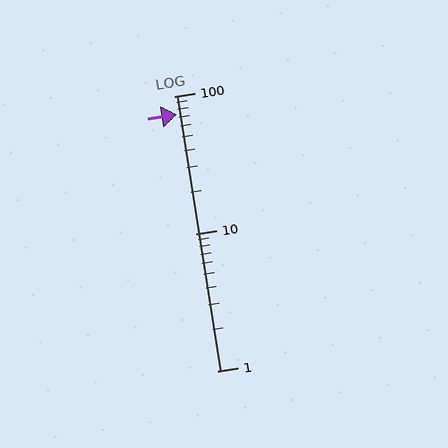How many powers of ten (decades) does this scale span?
The scale spans 2 decades, from 1 to 100.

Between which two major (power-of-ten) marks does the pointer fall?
The pointer is between 10 and 100.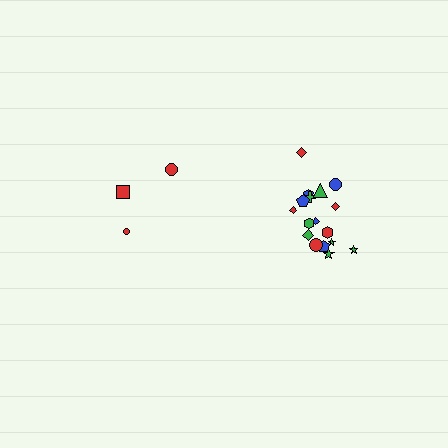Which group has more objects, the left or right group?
The right group.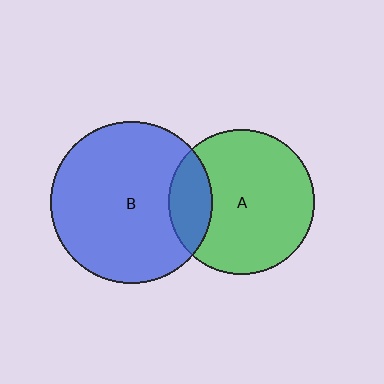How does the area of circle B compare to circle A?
Approximately 1.2 times.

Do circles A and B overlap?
Yes.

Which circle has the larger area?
Circle B (blue).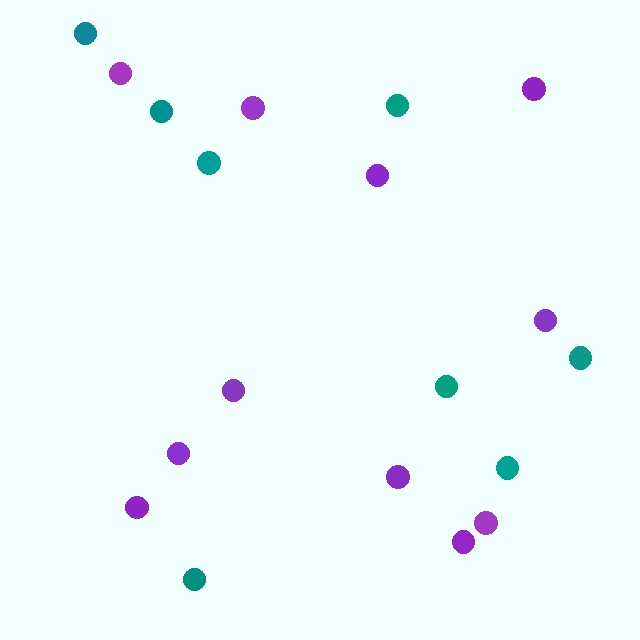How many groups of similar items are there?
There are 2 groups: one group of teal circles (8) and one group of purple circles (11).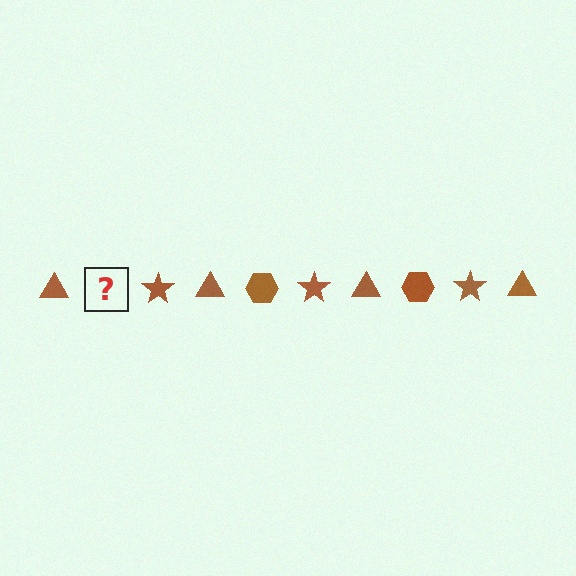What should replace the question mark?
The question mark should be replaced with a brown hexagon.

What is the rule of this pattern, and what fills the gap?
The rule is that the pattern cycles through triangle, hexagon, star shapes in brown. The gap should be filled with a brown hexagon.